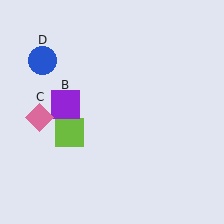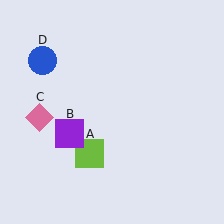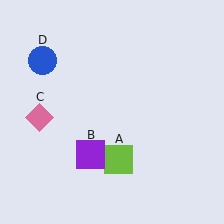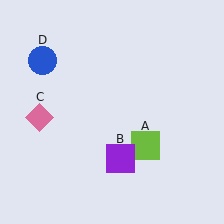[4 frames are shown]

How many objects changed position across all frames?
2 objects changed position: lime square (object A), purple square (object B).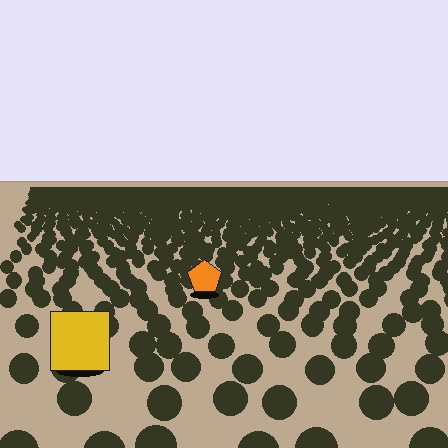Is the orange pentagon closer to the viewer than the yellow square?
No. The yellow square is closer — you can tell from the texture gradient: the ground texture is coarser near it.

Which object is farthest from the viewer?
The orange pentagon is farthest from the viewer. It appears smaller and the ground texture around it is denser.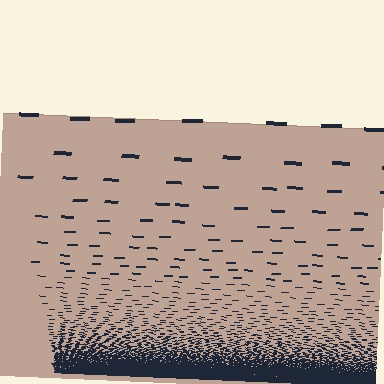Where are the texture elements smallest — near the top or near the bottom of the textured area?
Near the bottom.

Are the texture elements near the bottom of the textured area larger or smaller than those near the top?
Smaller. The gradient is inverted — elements near the bottom are smaller and denser.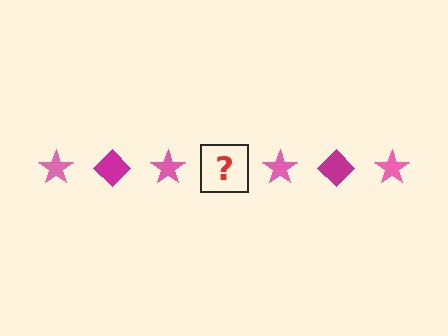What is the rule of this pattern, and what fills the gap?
The rule is that the pattern alternates between pink star and magenta diamond. The gap should be filled with a magenta diamond.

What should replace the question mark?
The question mark should be replaced with a magenta diamond.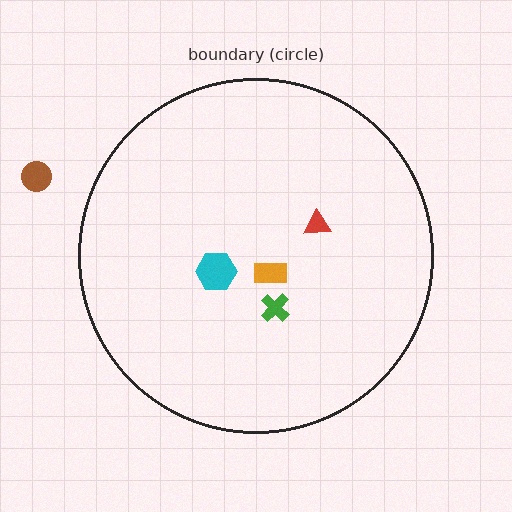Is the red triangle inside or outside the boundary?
Inside.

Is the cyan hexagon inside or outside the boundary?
Inside.